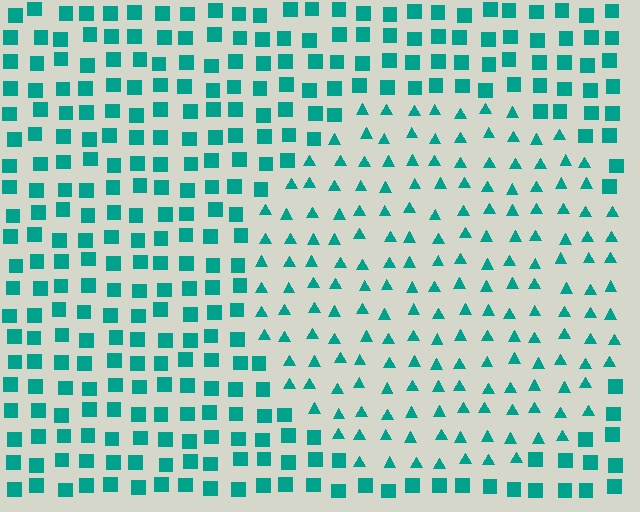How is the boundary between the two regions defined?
The boundary is defined by a change in element shape: triangles inside vs. squares outside. All elements share the same color and spacing.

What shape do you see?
I see a circle.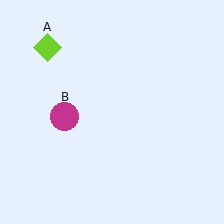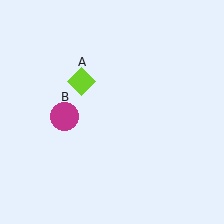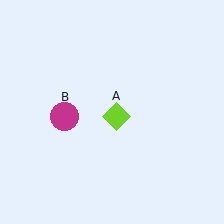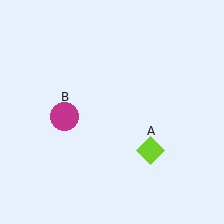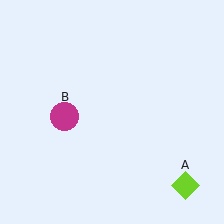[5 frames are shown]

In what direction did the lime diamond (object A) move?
The lime diamond (object A) moved down and to the right.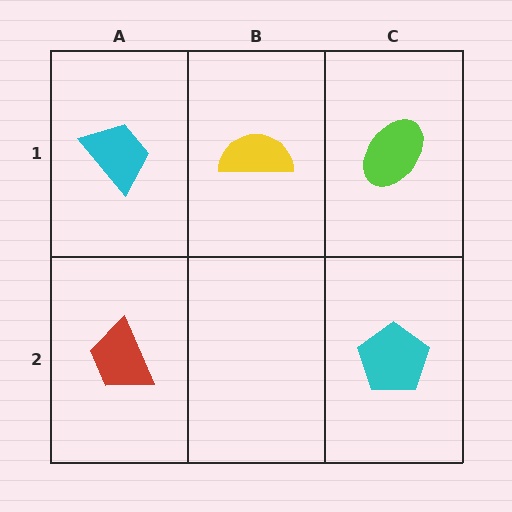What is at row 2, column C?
A cyan pentagon.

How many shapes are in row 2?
2 shapes.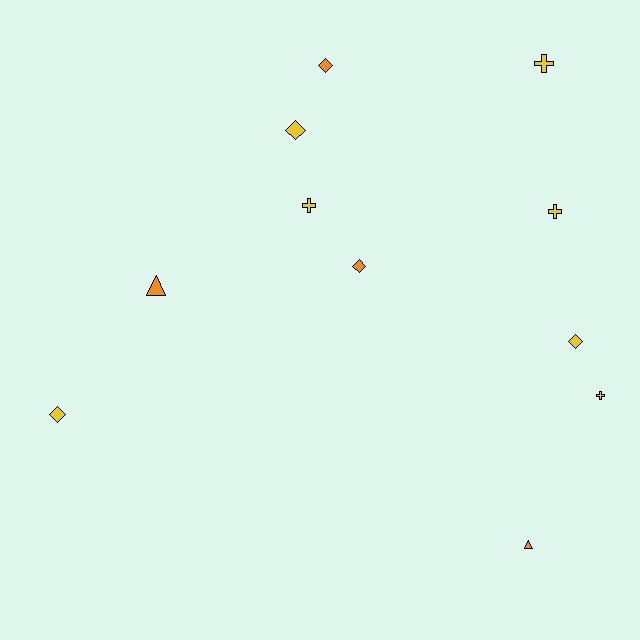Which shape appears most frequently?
Diamond, with 5 objects.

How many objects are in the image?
There are 11 objects.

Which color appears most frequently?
Yellow, with 7 objects.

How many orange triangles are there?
There are 2 orange triangles.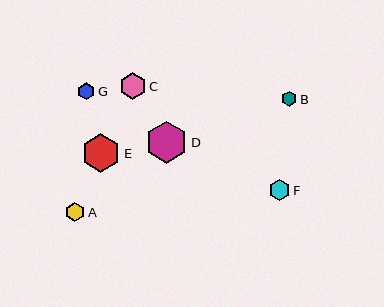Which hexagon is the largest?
Hexagon D is the largest with a size of approximately 42 pixels.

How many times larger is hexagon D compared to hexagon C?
Hexagon D is approximately 1.6 times the size of hexagon C.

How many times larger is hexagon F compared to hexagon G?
Hexagon F is approximately 1.3 times the size of hexagon G.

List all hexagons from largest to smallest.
From largest to smallest: D, E, C, F, A, G, B.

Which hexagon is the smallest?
Hexagon B is the smallest with a size of approximately 15 pixels.